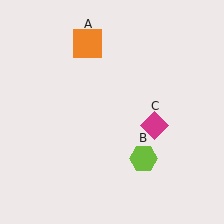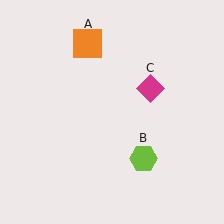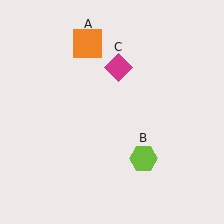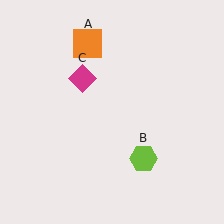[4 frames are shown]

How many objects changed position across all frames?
1 object changed position: magenta diamond (object C).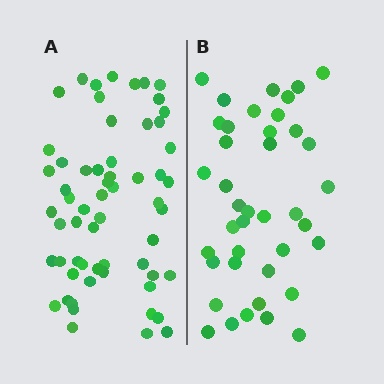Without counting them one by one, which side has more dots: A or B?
Region A (the left region) has more dots.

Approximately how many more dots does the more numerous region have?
Region A has approximately 20 more dots than region B.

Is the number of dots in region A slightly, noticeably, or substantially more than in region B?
Region A has substantially more. The ratio is roughly 1.5 to 1.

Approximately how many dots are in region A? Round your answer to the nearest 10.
About 60 dots.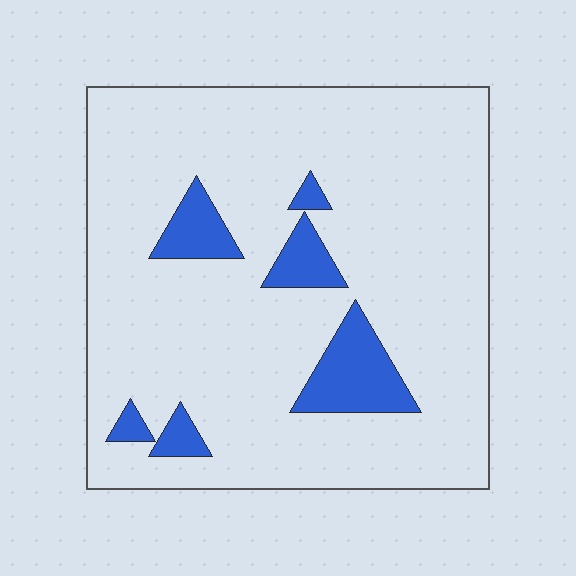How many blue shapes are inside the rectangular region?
6.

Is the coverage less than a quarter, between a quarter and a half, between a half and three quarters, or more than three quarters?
Less than a quarter.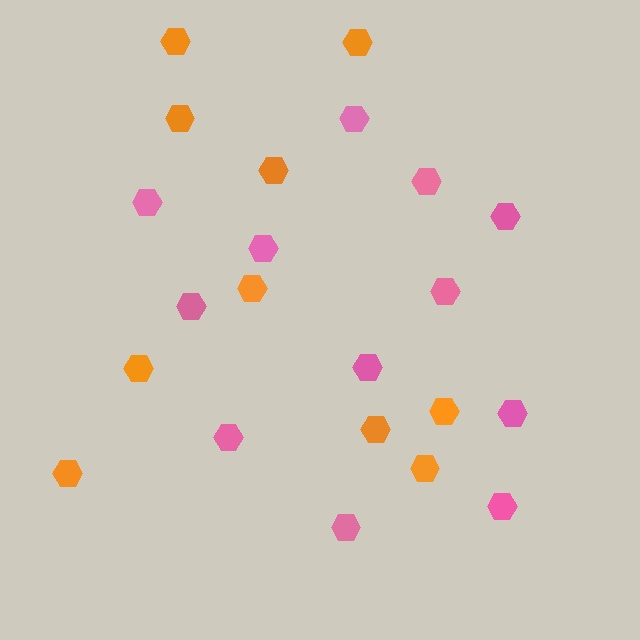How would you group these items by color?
There are 2 groups: one group of pink hexagons (12) and one group of orange hexagons (10).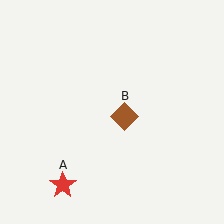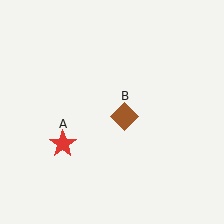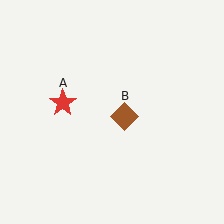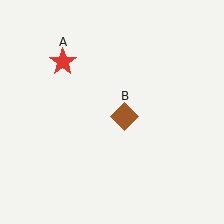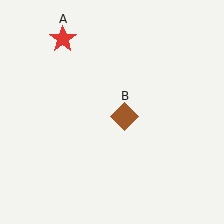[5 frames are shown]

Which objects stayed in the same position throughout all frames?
Brown diamond (object B) remained stationary.